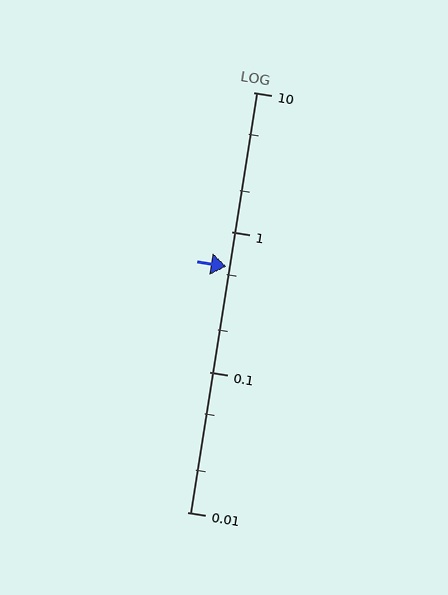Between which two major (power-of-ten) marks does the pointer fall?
The pointer is between 0.1 and 1.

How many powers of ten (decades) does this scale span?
The scale spans 3 decades, from 0.01 to 10.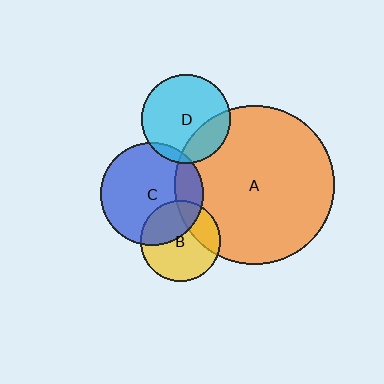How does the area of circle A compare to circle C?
Approximately 2.4 times.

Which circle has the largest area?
Circle A (orange).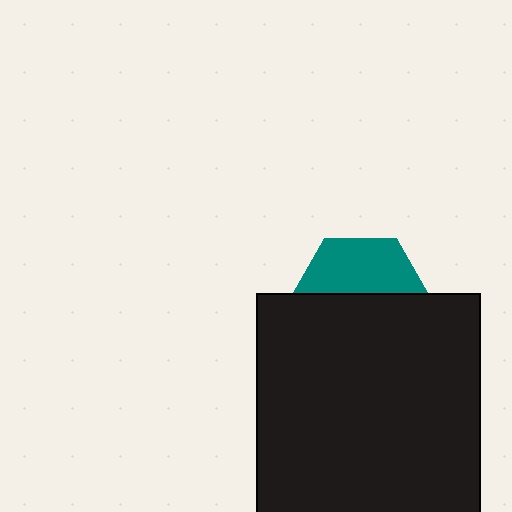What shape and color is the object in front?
The object in front is a black square.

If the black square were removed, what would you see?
You would see the complete teal hexagon.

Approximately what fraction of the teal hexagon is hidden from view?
Roughly 58% of the teal hexagon is hidden behind the black square.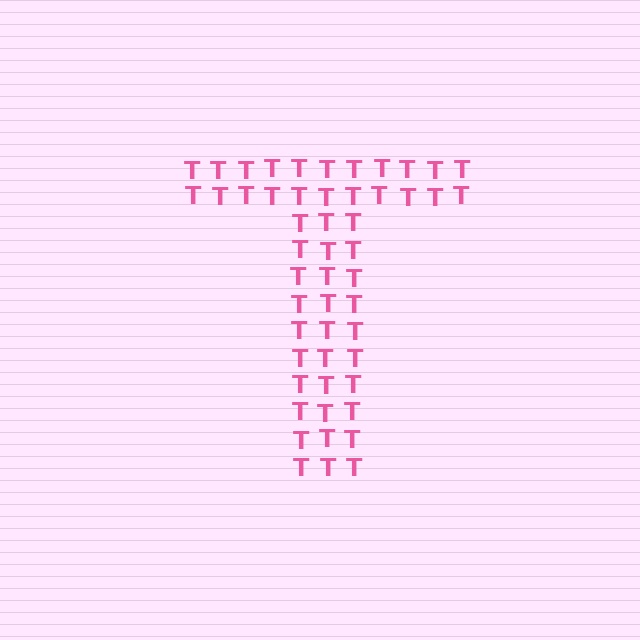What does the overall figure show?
The overall figure shows the letter T.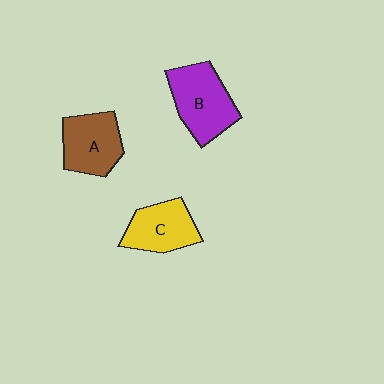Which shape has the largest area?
Shape B (purple).